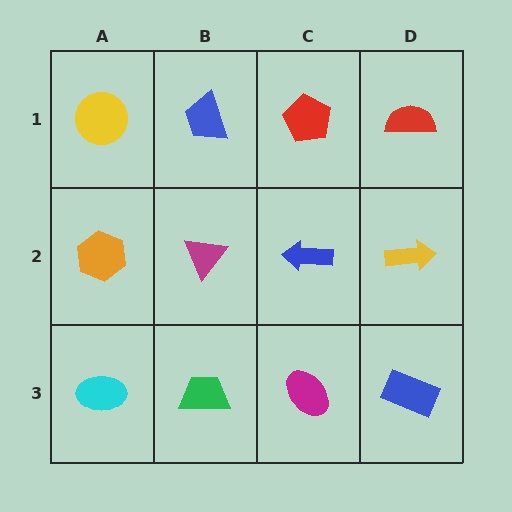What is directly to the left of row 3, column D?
A magenta ellipse.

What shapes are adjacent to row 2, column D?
A red semicircle (row 1, column D), a blue rectangle (row 3, column D), a blue arrow (row 2, column C).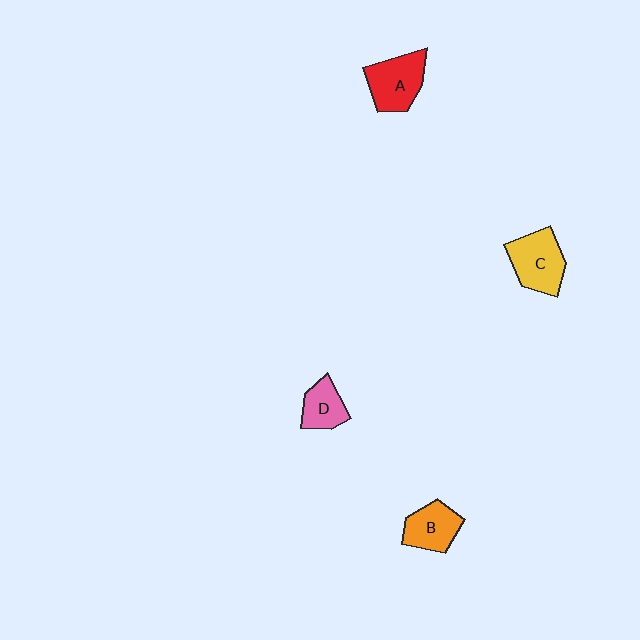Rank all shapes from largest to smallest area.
From largest to smallest: C (yellow), A (red), B (orange), D (pink).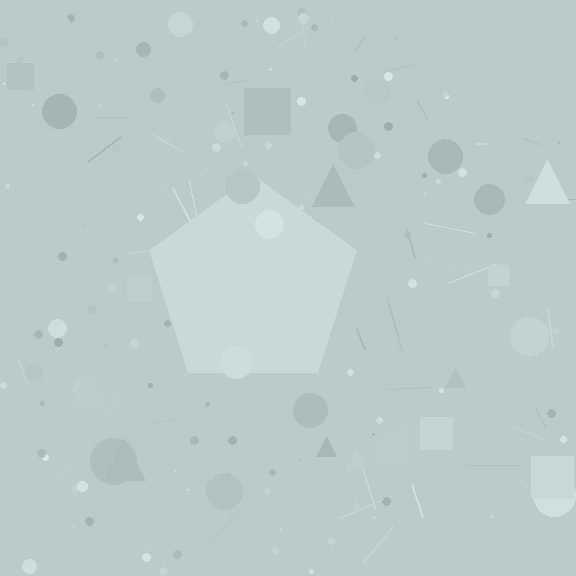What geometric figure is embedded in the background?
A pentagon is embedded in the background.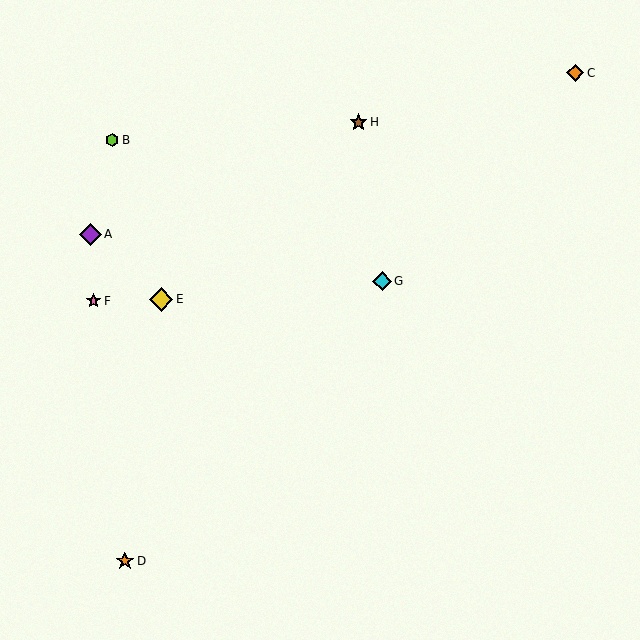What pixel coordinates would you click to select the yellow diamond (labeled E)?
Click at (161, 299) to select the yellow diamond E.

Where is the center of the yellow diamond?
The center of the yellow diamond is at (161, 299).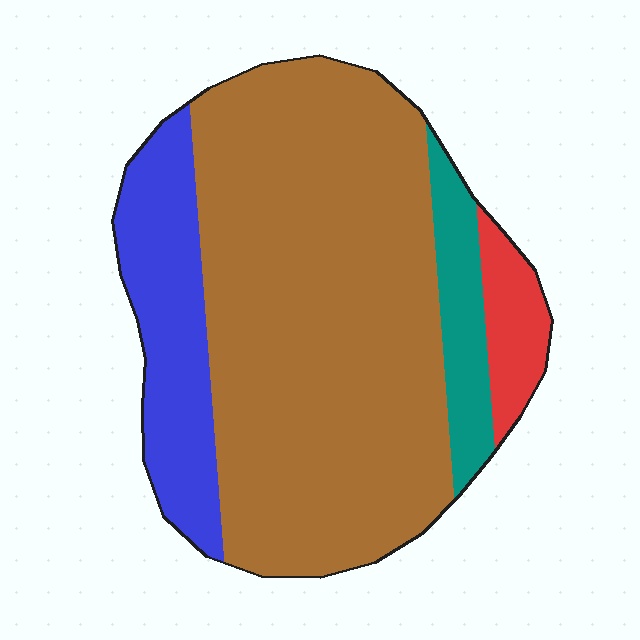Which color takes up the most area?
Brown, at roughly 70%.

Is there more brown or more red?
Brown.